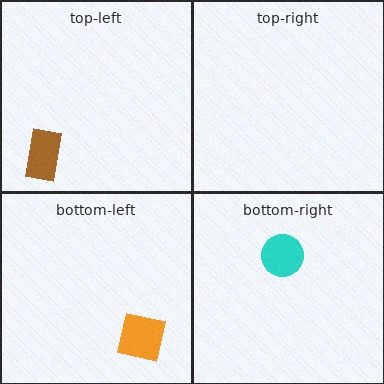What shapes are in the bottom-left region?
The orange square.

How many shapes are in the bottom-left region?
1.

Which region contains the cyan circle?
The bottom-right region.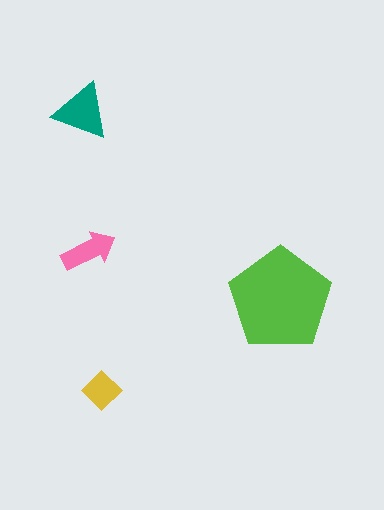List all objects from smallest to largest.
The yellow diamond, the pink arrow, the teal triangle, the lime pentagon.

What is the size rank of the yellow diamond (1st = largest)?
4th.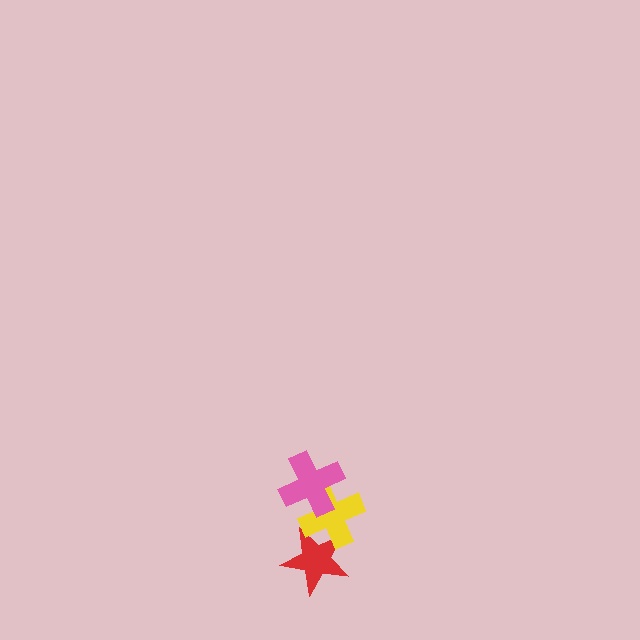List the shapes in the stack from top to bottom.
From top to bottom: the pink cross, the yellow cross, the red star.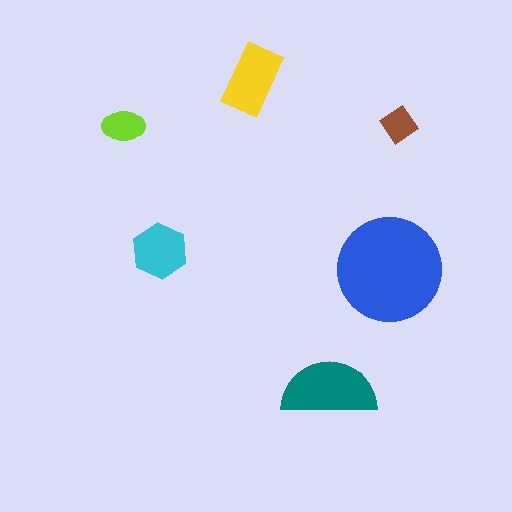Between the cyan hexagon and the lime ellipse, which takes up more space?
The cyan hexagon.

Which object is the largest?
The blue circle.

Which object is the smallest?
The brown diamond.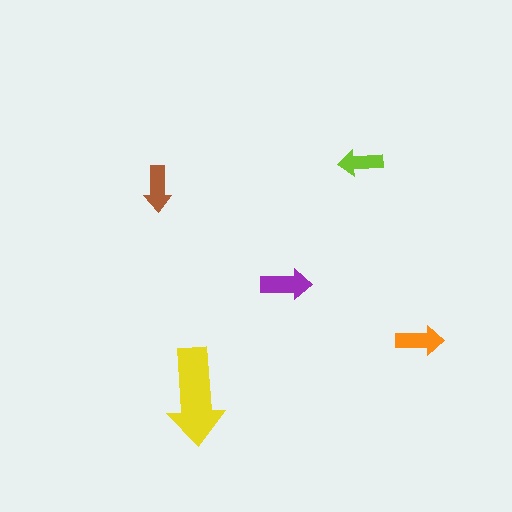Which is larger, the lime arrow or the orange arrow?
The orange one.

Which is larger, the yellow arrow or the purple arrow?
The yellow one.